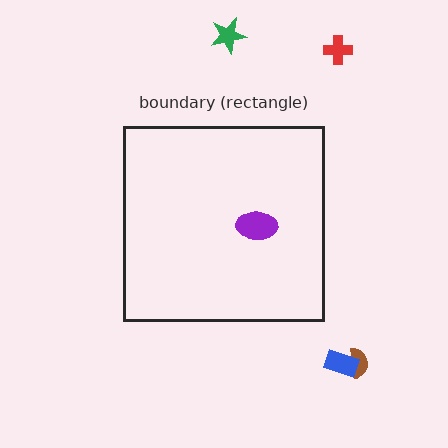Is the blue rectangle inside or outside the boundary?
Outside.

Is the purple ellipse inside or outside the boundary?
Inside.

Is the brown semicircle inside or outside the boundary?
Outside.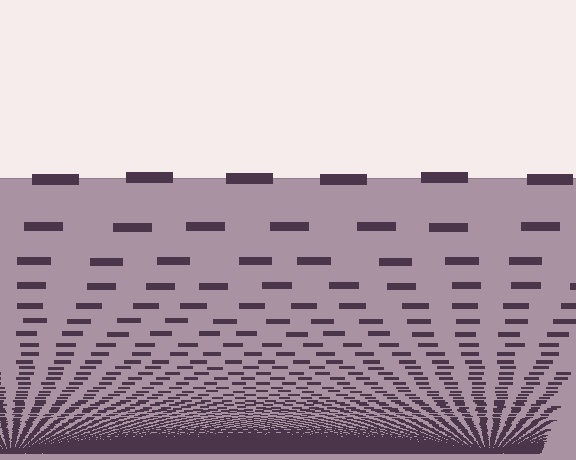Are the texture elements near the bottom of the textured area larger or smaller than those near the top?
Smaller. The gradient is inverted — elements near the bottom are smaller and denser.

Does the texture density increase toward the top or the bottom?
Density increases toward the bottom.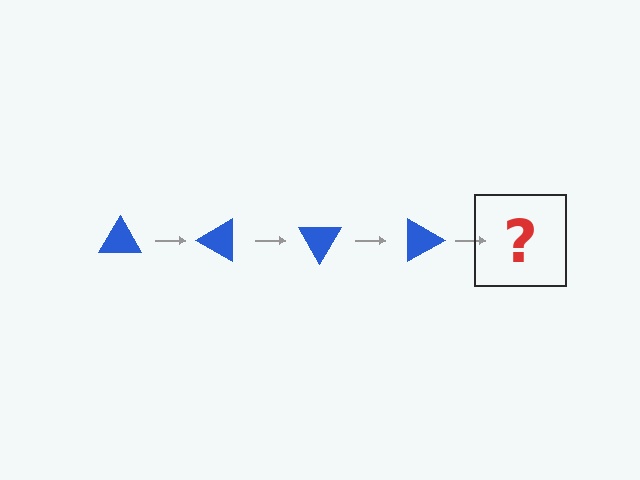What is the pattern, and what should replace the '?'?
The pattern is that the triangle rotates 30 degrees each step. The '?' should be a blue triangle rotated 120 degrees.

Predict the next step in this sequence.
The next step is a blue triangle rotated 120 degrees.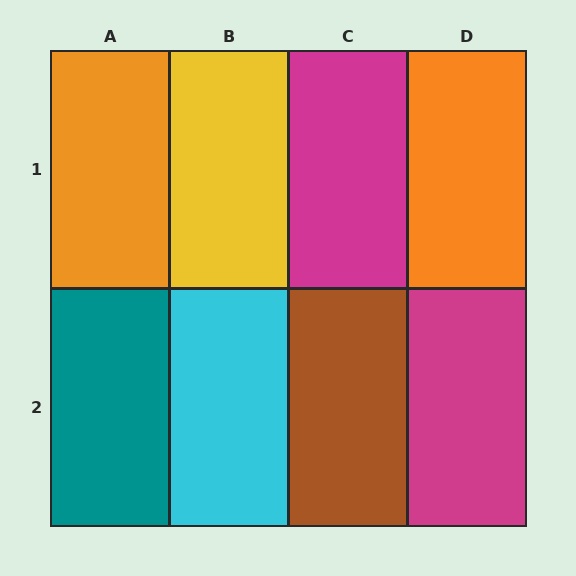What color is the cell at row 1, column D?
Orange.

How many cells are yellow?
1 cell is yellow.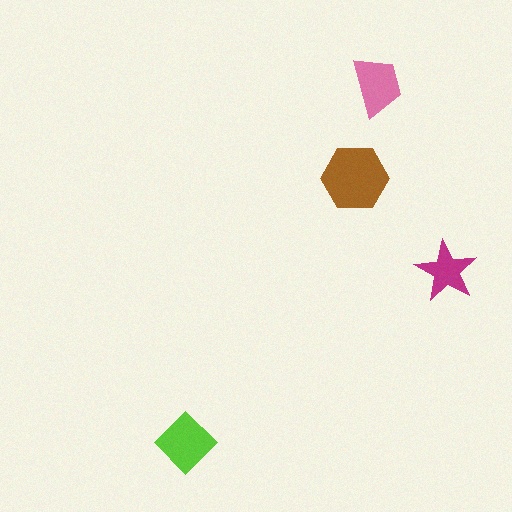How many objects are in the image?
There are 4 objects in the image.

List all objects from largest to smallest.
The brown hexagon, the lime diamond, the pink trapezoid, the magenta star.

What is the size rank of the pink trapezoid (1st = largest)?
3rd.